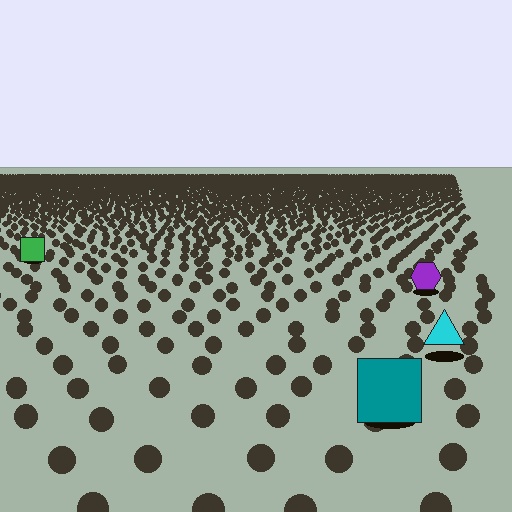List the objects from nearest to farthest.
From nearest to farthest: the teal square, the cyan triangle, the purple hexagon, the green square.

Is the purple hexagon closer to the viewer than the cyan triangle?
No. The cyan triangle is closer — you can tell from the texture gradient: the ground texture is coarser near it.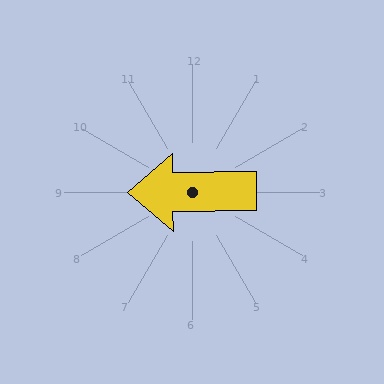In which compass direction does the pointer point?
West.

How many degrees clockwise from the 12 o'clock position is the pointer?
Approximately 269 degrees.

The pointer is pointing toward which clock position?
Roughly 9 o'clock.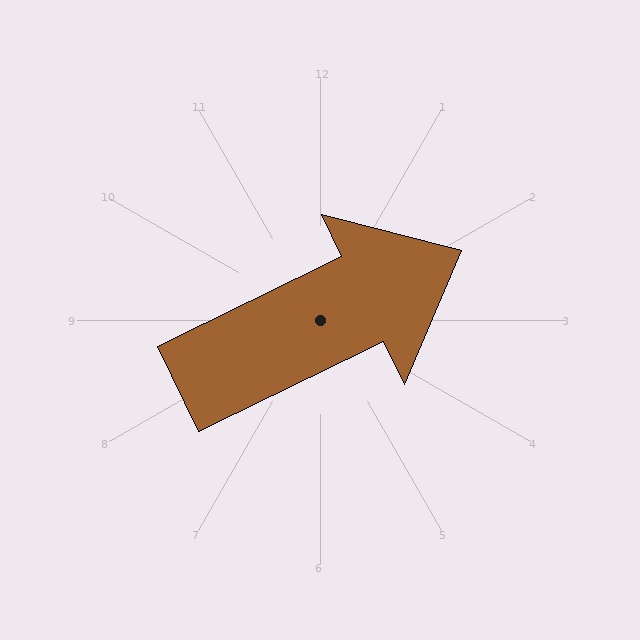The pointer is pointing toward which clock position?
Roughly 2 o'clock.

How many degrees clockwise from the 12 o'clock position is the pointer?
Approximately 64 degrees.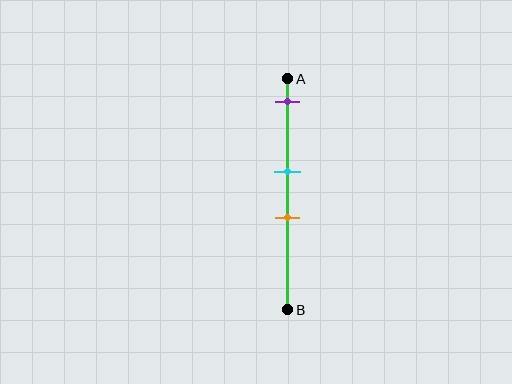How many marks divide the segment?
There are 3 marks dividing the segment.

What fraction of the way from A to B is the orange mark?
The orange mark is approximately 60% (0.6) of the way from A to B.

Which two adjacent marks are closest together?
The cyan and orange marks are the closest adjacent pair.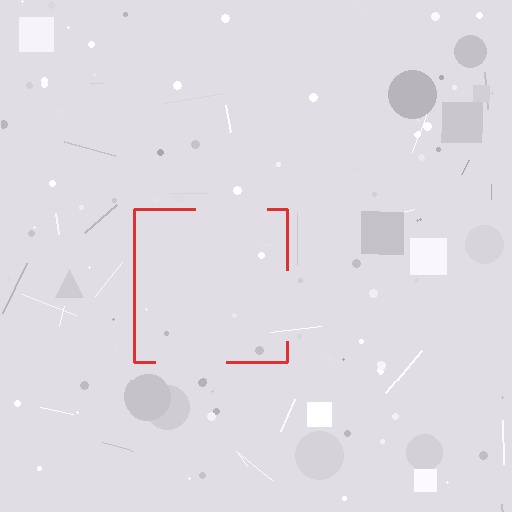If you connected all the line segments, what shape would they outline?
They would outline a square.